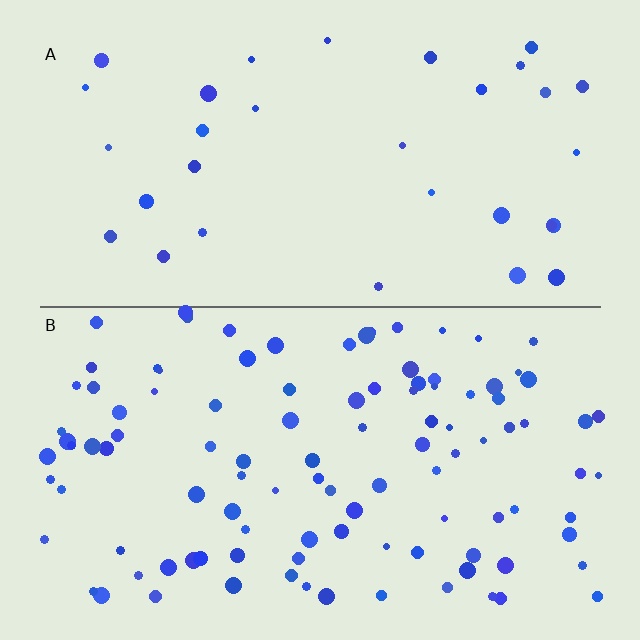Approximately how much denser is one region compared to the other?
Approximately 3.3× — region B over region A.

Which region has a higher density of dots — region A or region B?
B (the bottom).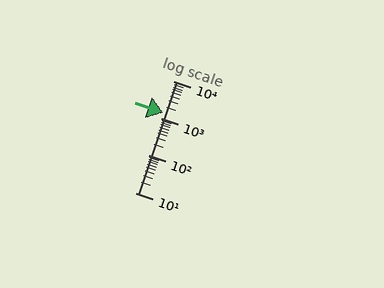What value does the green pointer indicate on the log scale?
The pointer indicates approximately 1400.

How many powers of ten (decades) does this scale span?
The scale spans 3 decades, from 10 to 10000.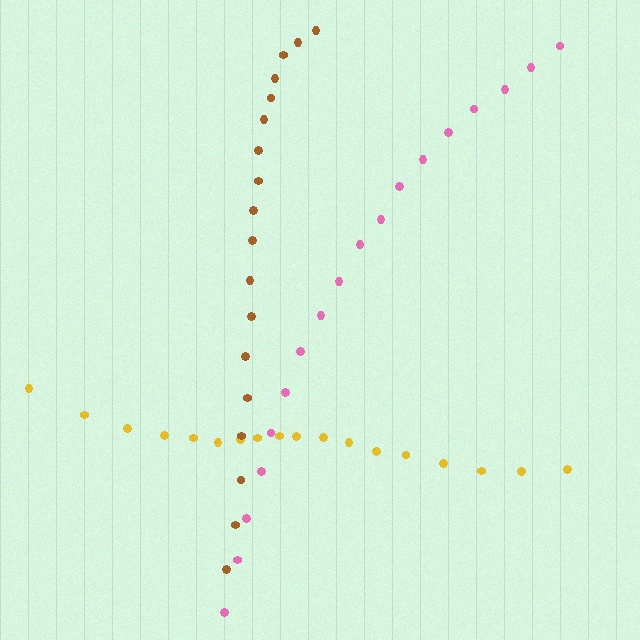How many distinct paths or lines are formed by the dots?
There are 3 distinct paths.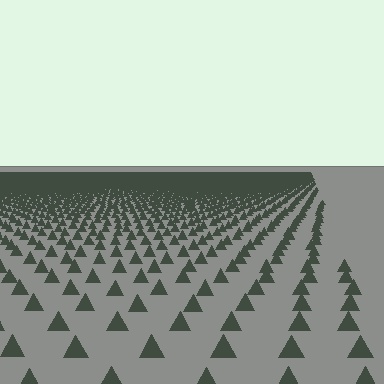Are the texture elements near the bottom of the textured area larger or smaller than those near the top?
Larger. Near the bottom, elements are closer to the viewer and appear at a bigger on-screen size.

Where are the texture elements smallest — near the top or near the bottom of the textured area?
Near the top.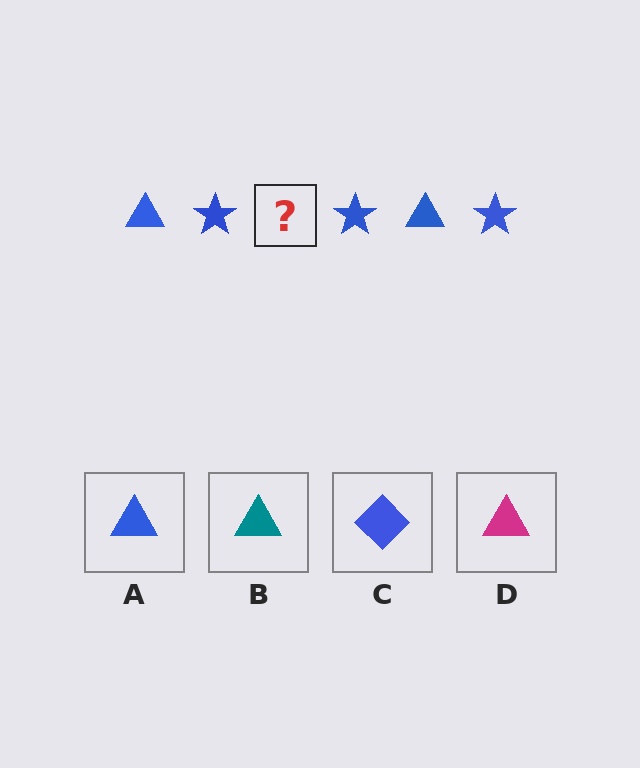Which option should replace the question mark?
Option A.